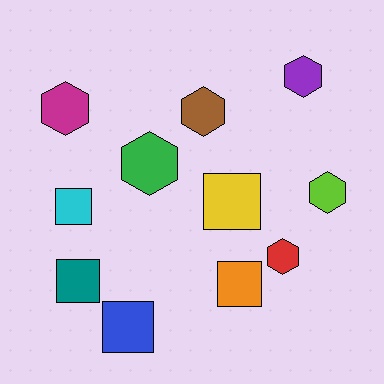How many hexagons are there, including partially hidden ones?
There are 6 hexagons.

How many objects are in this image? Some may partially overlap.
There are 11 objects.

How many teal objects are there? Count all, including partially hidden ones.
There is 1 teal object.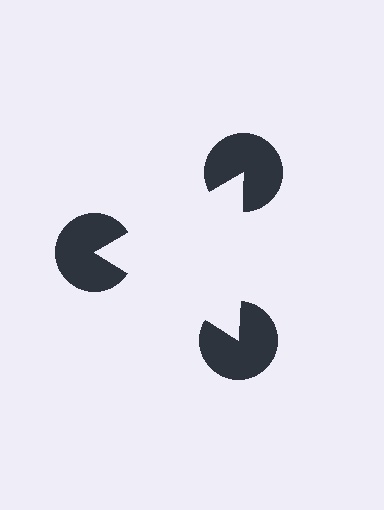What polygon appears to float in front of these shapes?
An illusory triangle — its edges are inferred from the aligned wedge cuts in the pac-man discs, not physically drawn.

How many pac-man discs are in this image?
There are 3 — one at each vertex of the illusory triangle.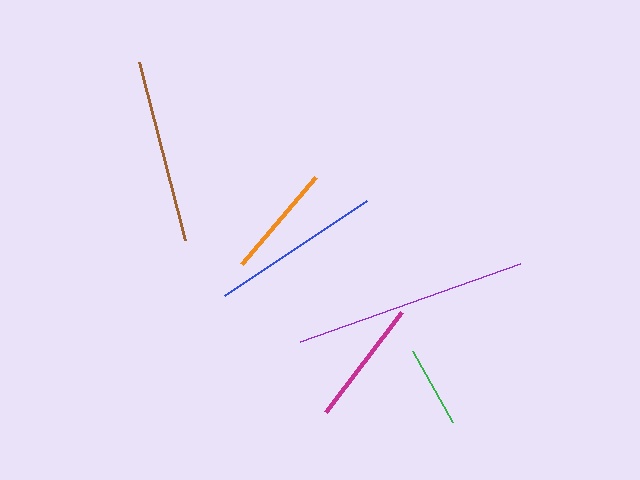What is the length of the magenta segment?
The magenta segment is approximately 125 pixels long.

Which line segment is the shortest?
The green line is the shortest at approximately 81 pixels.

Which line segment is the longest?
The purple line is the longest at approximately 234 pixels.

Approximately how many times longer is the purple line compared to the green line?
The purple line is approximately 2.9 times the length of the green line.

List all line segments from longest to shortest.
From longest to shortest: purple, brown, blue, magenta, orange, green.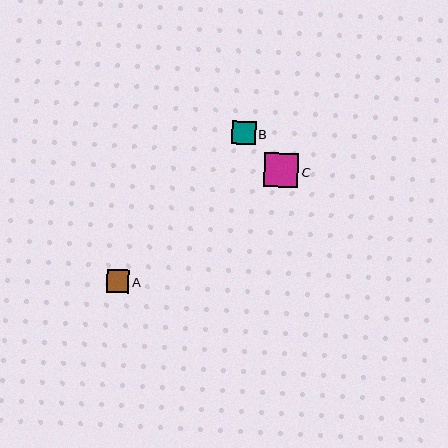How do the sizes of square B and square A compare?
Square B and square A are approximately the same size.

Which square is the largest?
Square C is the largest with a size of approximately 34 pixels.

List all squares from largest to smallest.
From largest to smallest: C, B, A.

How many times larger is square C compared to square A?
Square C is approximately 1.5 times the size of square A.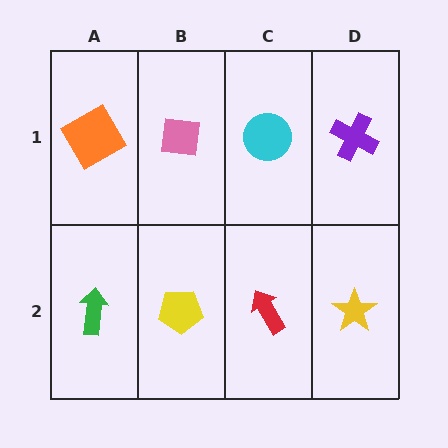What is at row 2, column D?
A yellow star.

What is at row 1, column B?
A pink square.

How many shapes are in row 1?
4 shapes.